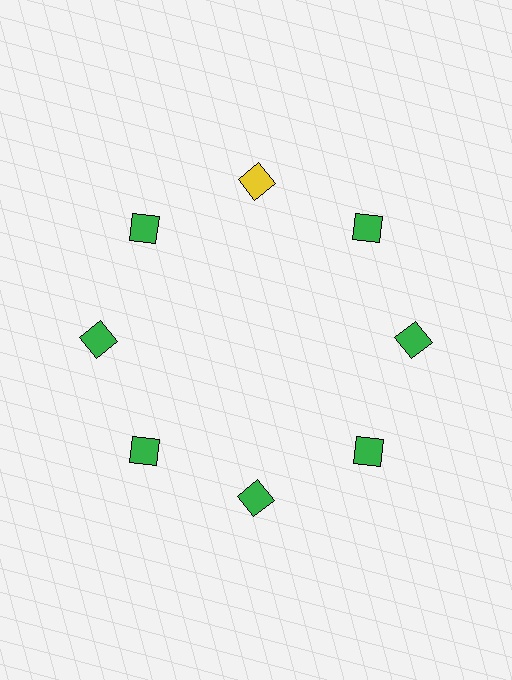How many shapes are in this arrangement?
There are 8 shapes arranged in a ring pattern.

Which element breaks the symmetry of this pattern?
The yellow square at roughly the 12 o'clock position breaks the symmetry. All other shapes are green squares.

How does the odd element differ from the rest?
It has a different color: yellow instead of green.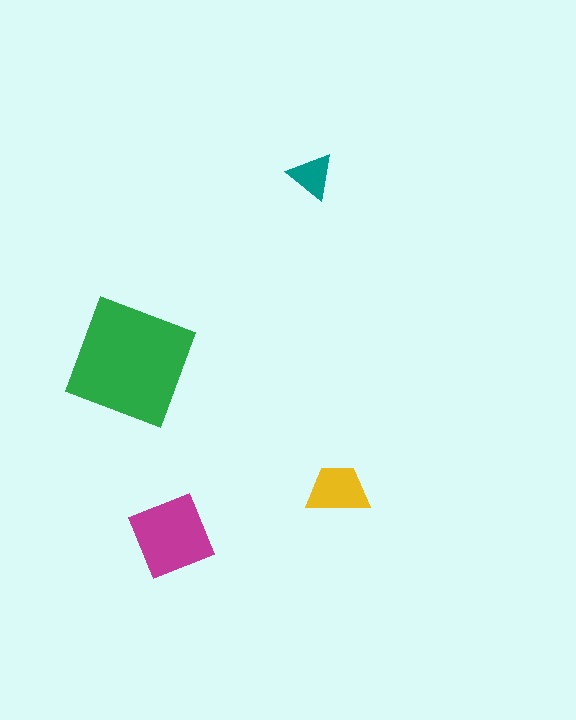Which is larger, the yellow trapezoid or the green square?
The green square.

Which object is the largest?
The green square.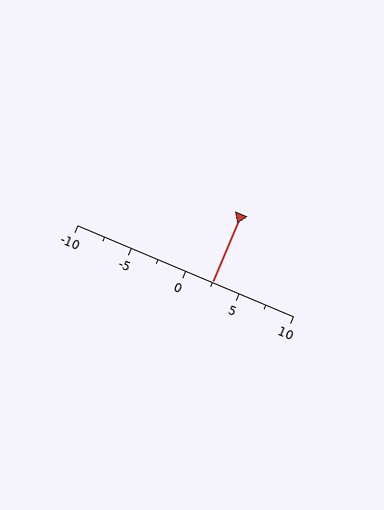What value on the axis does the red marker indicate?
The marker indicates approximately 2.5.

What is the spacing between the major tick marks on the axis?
The major ticks are spaced 5 apart.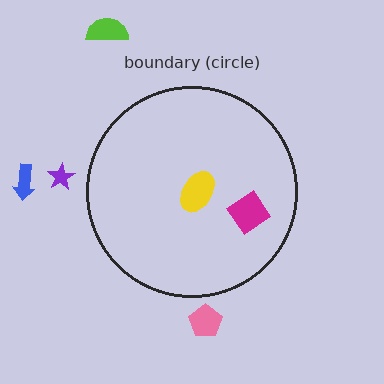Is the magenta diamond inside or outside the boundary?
Inside.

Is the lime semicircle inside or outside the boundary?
Outside.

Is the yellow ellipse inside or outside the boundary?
Inside.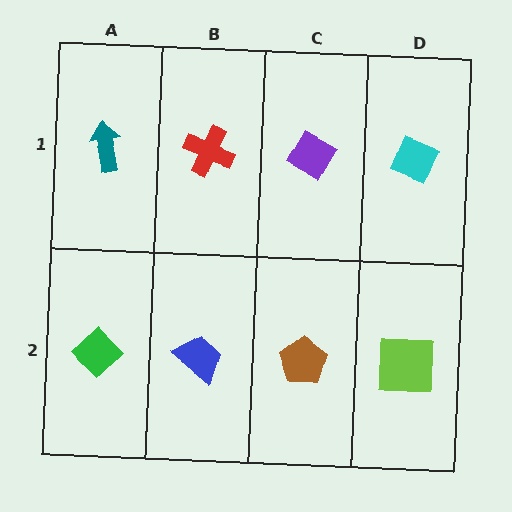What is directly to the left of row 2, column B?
A green diamond.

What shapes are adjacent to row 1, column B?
A blue trapezoid (row 2, column B), a teal arrow (row 1, column A), a purple diamond (row 1, column C).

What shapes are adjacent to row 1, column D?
A lime square (row 2, column D), a purple diamond (row 1, column C).